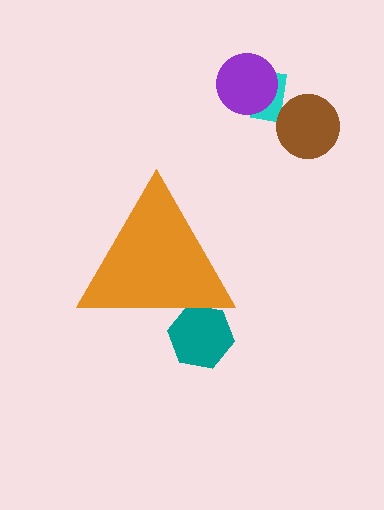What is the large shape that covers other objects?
An orange triangle.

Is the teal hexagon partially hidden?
Yes, the teal hexagon is partially hidden behind the orange triangle.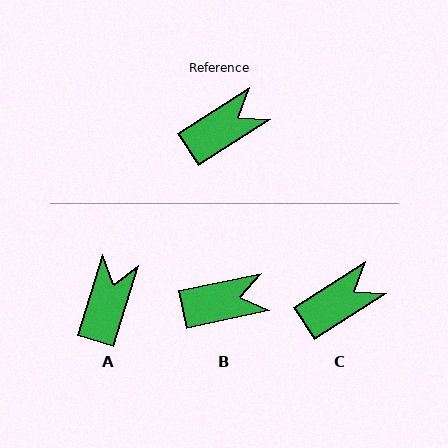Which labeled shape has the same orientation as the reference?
C.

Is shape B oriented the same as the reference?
No, it is off by about 21 degrees.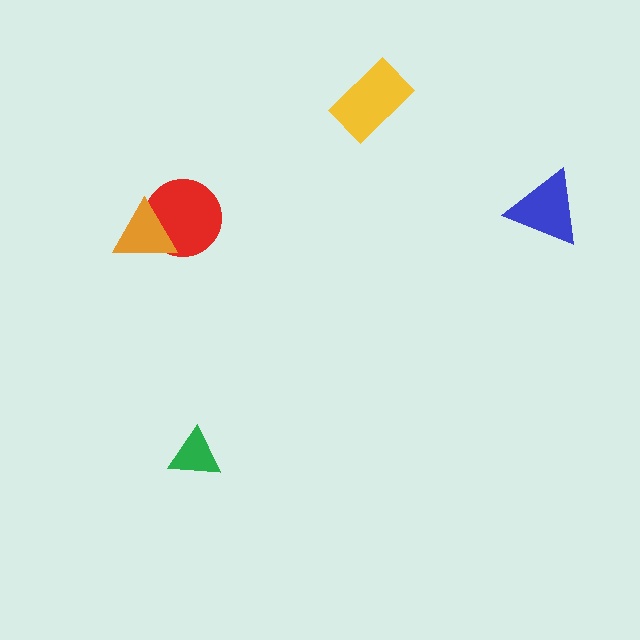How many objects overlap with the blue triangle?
0 objects overlap with the blue triangle.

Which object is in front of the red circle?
The orange triangle is in front of the red circle.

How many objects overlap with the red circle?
1 object overlaps with the red circle.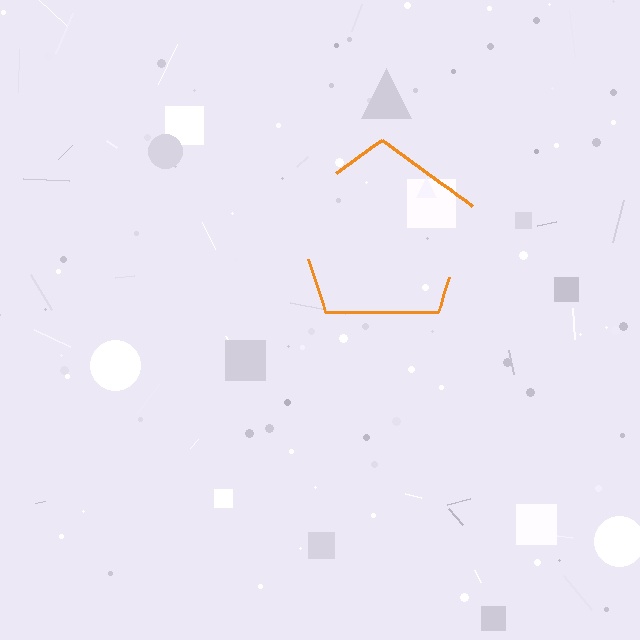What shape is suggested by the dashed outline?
The dashed outline suggests a pentagon.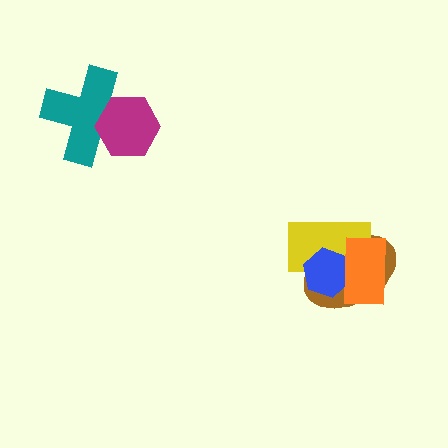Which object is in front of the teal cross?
The magenta hexagon is in front of the teal cross.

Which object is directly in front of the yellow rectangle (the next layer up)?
The blue hexagon is directly in front of the yellow rectangle.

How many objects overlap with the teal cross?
1 object overlaps with the teal cross.